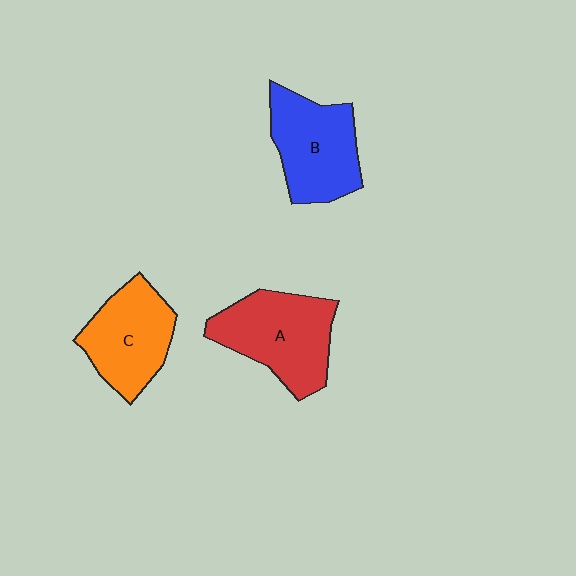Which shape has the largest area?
Shape A (red).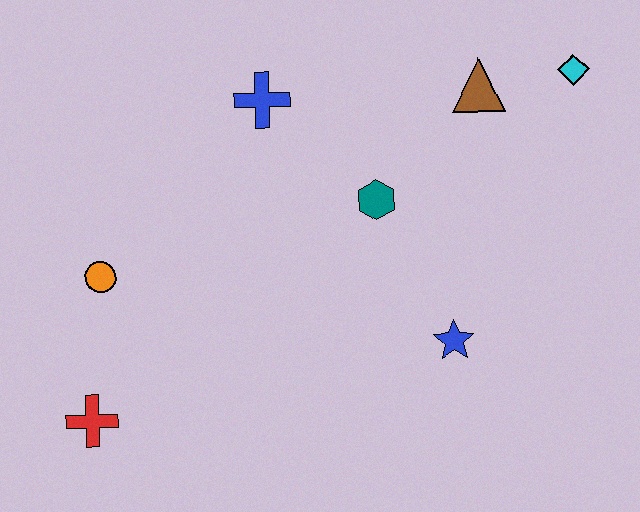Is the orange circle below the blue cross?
Yes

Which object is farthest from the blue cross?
The red cross is farthest from the blue cross.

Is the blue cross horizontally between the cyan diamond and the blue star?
No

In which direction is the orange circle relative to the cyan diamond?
The orange circle is to the left of the cyan diamond.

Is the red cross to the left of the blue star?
Yes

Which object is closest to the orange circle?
The red cross is closest to the orange circle.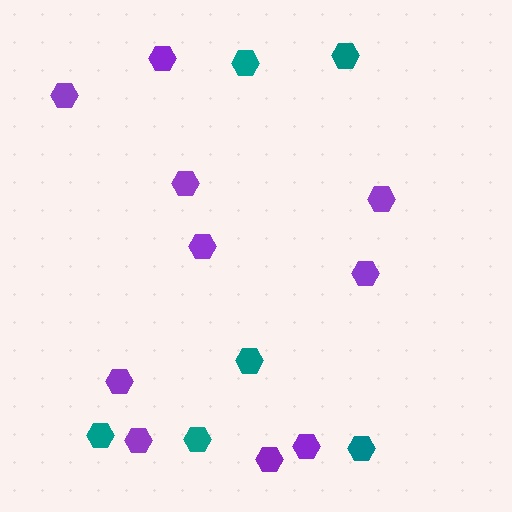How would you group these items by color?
There are 2 groups: one group of teal hexagons (6) and one group of purple hexagons (10).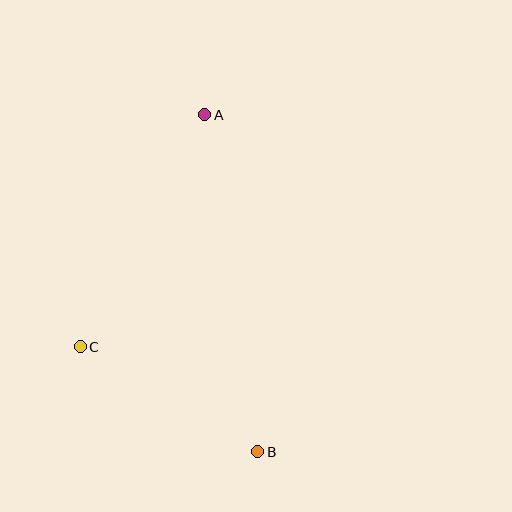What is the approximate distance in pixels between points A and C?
The distance between A and C is approximately 264 pixels.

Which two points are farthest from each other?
Points A and B are farthest from each other.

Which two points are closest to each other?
Points B and C are closest to each other.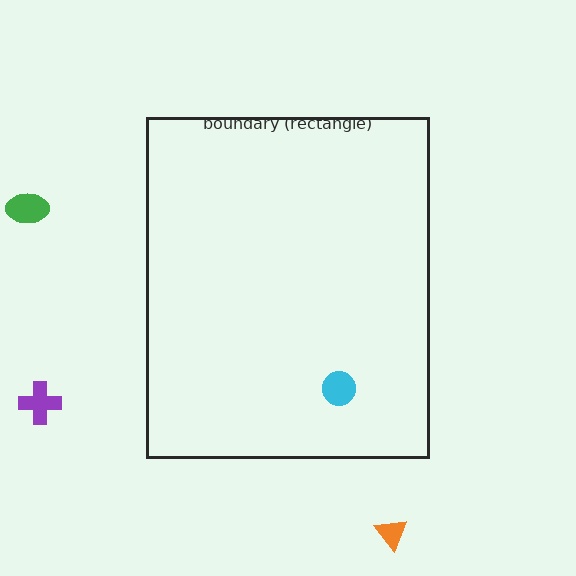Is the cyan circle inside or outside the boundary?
Inside.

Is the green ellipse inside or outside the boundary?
Outside.